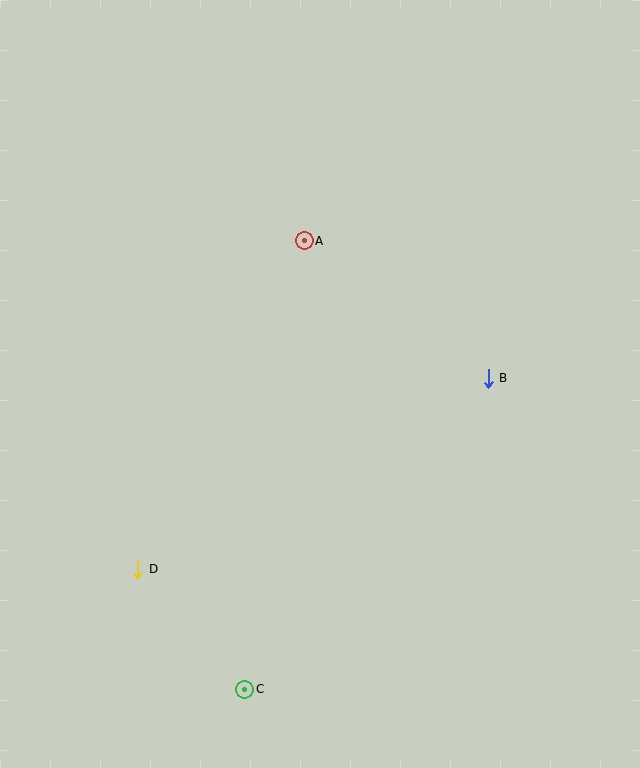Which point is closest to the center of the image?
Point A at (304, 241) is closest to the center.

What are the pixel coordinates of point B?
Point B is at (488, 378).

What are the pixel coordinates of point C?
Point C is at (245, 689).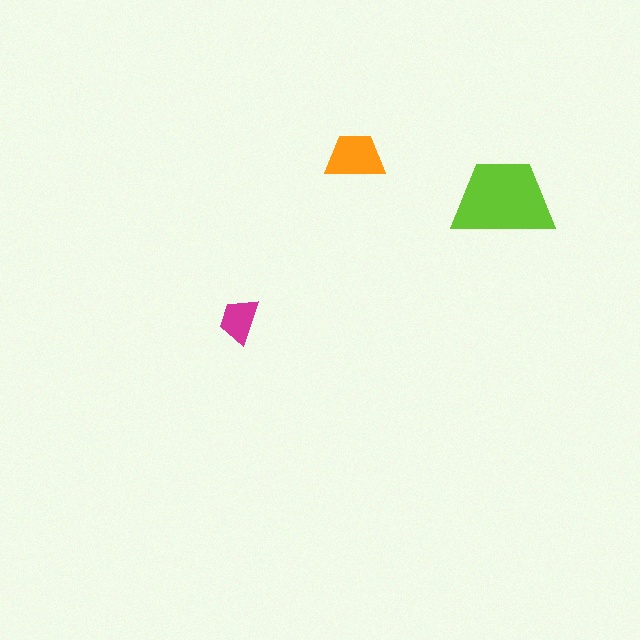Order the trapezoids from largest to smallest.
the lime one, the orange one, the magenta one.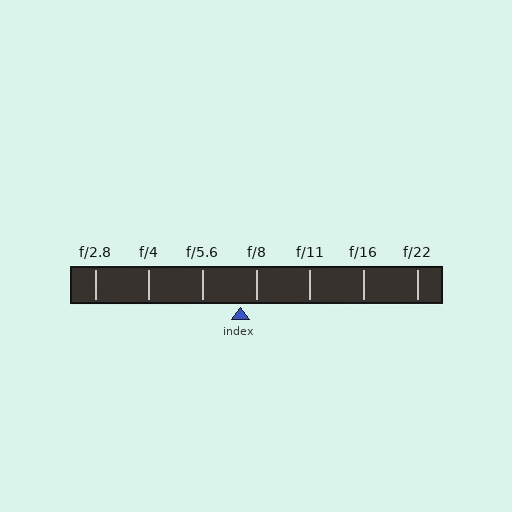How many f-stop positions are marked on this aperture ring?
There are 7 f-stop positions marked.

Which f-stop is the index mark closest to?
The index mark is closest to f/8.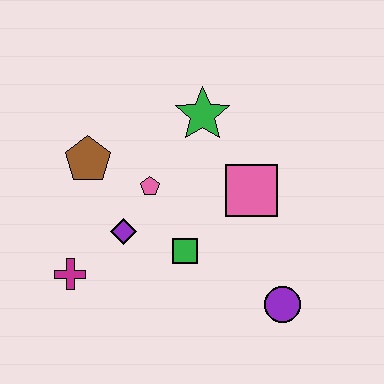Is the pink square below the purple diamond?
No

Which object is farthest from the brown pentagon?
The purple circle is farthest from the brown pentagon.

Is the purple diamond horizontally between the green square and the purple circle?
No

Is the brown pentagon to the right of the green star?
No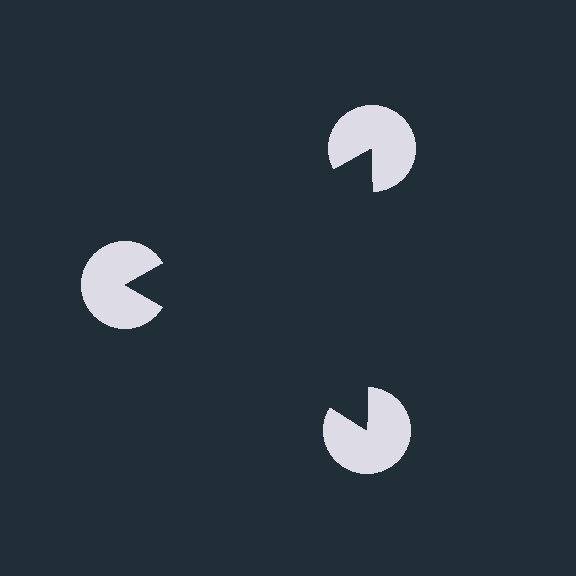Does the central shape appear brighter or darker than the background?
It typically appears slightly darker than the background, even though no actual brightness change is drawn.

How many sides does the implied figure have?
3 sides.